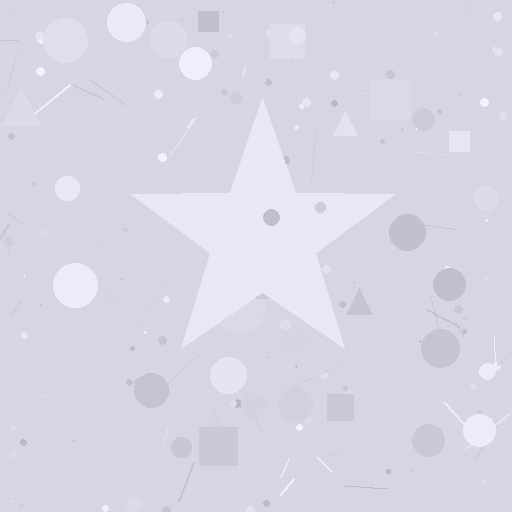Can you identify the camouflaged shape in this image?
The camouflaged shape is a star.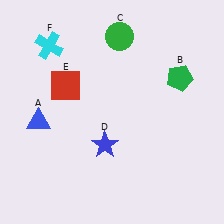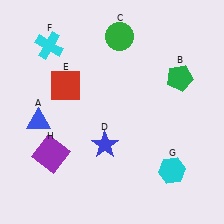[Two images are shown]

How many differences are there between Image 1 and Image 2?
There are 2 differences between the two images.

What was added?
A cyan hexagon (G), a purple square (H) were added in Image 2.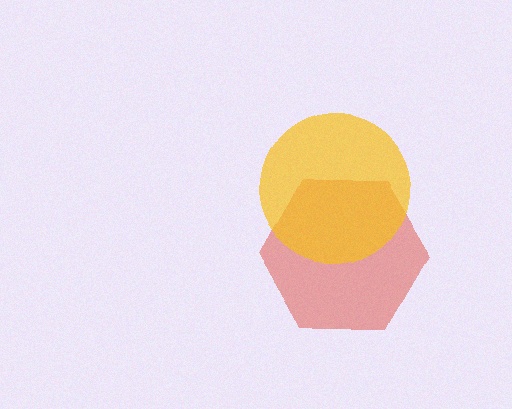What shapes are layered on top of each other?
The layered shapes are: a red hexagon, a yellow circle.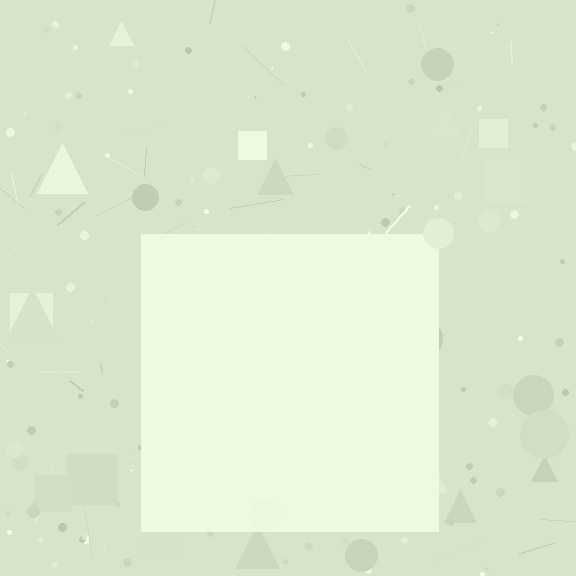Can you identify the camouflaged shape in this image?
The camouflaged shape is a square.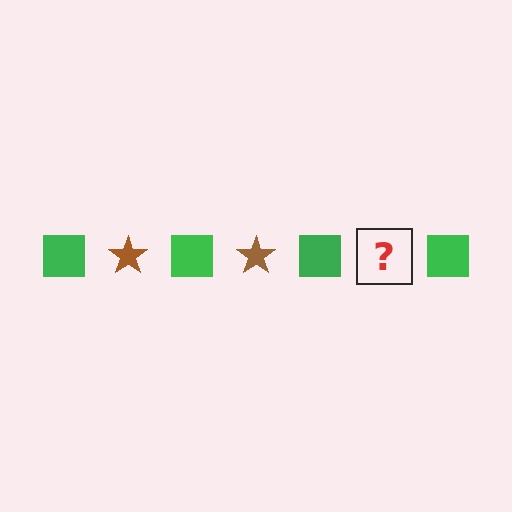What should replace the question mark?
The question mark should be replaced with a brown star.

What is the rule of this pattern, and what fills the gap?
The rule is that the pattern alternates between green square and brown star. The gap should be filled with a brown star.